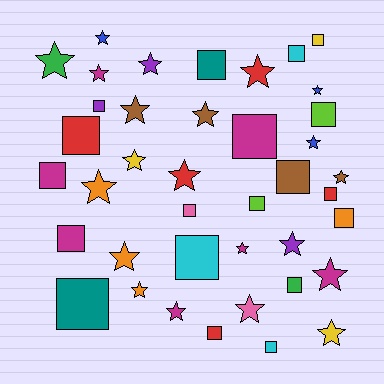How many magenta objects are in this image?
There are 7 magenta objects.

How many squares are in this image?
There are 19 squares.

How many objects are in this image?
There are 40 objects.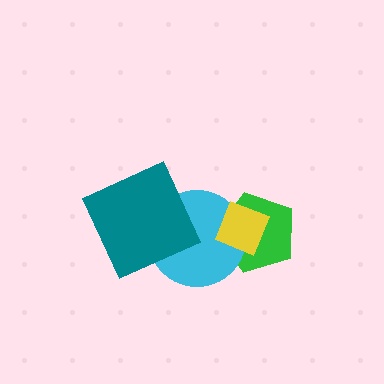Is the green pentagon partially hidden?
Yes, it is partially covered by another shape.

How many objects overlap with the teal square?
1 object overlaps with the teal square.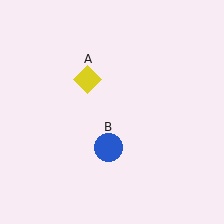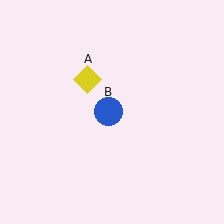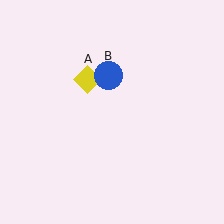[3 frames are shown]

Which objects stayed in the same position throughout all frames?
Yellow diamond (object A) remained stationary.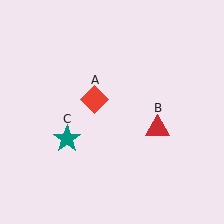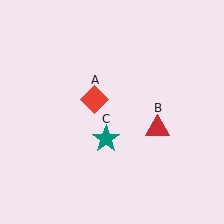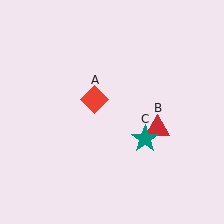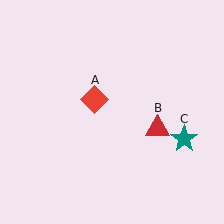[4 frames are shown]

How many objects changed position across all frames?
1 object changed position: teal star (object C).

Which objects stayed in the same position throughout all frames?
Red diamond (object A) and red triangle (object B) remained stationary.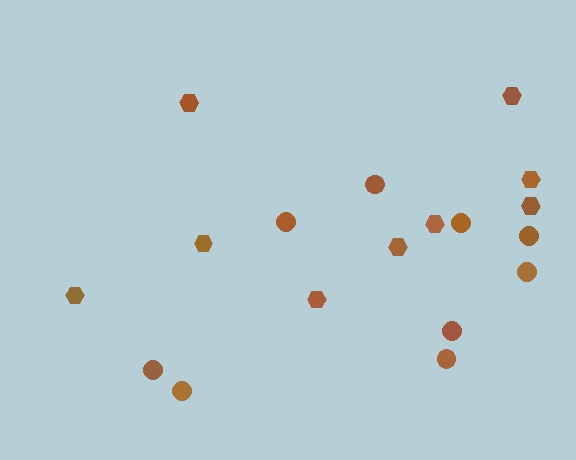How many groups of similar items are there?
There are 2 groups: one group of hexagons (9) and one group of circles (9).